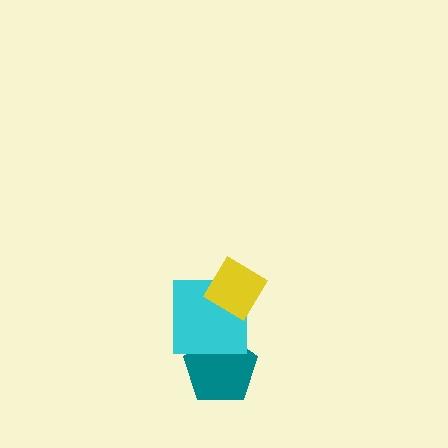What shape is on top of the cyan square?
The yellow diamond is on top of the cyan square.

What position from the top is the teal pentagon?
The teal pentagon is 3rd from the top.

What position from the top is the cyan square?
The cyan square is 2nd from the top.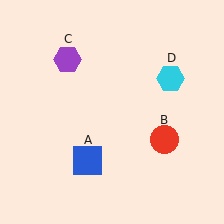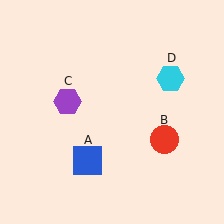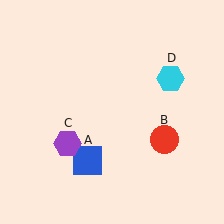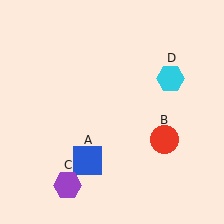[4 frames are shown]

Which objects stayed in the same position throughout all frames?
Blue square (object A) and red circle (object B) and cyan hexagon (object D) remained stationary.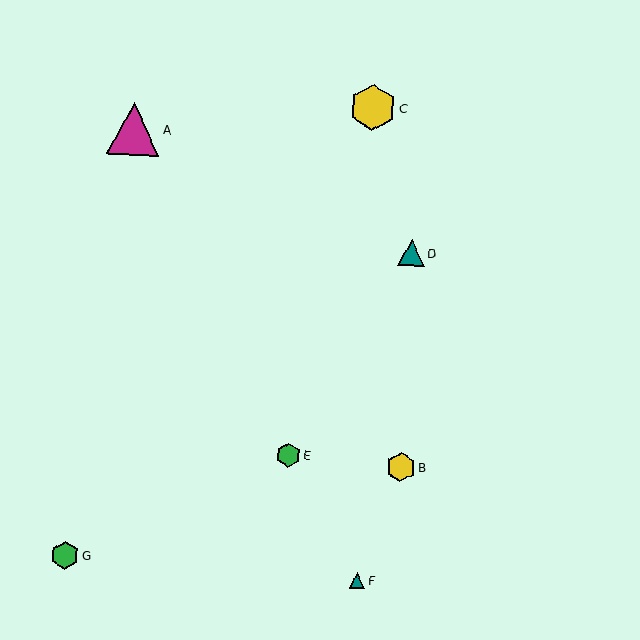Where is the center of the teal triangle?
The center of the teal triangle is at (357, 581).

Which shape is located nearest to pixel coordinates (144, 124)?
The magenta triangle (labeled A) at (134, 129) is nearest to that location.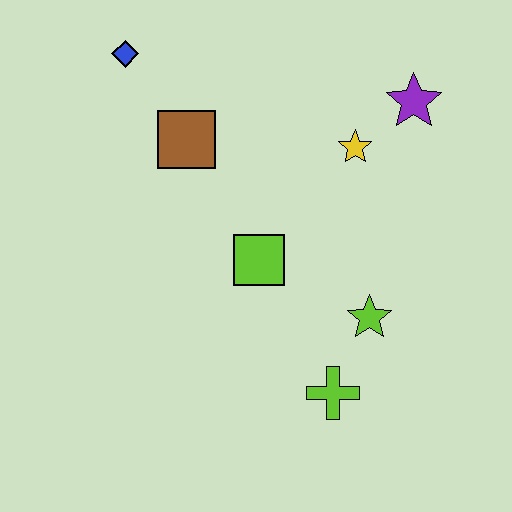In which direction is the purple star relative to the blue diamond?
The purple star is to the right of the blue diamond.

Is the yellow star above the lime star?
Yes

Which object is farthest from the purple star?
The lime cross is farthest from the purple star.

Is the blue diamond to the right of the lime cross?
No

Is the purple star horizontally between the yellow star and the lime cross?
No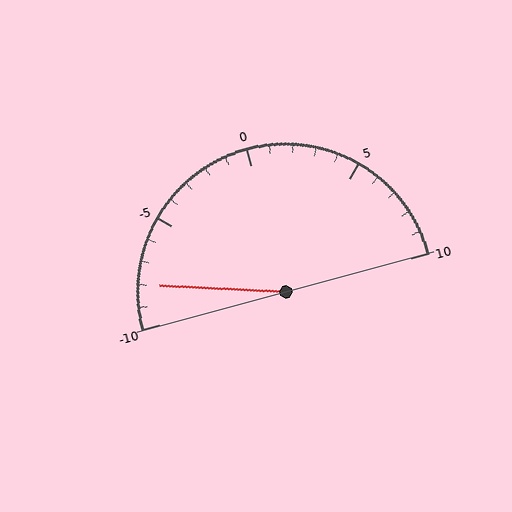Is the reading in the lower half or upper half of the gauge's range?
The reading is in the lower half of the range (-10 to 10).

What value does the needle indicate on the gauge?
The needle indicates approximately -8.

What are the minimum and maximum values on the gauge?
The gauge ranges from -10 to 10.